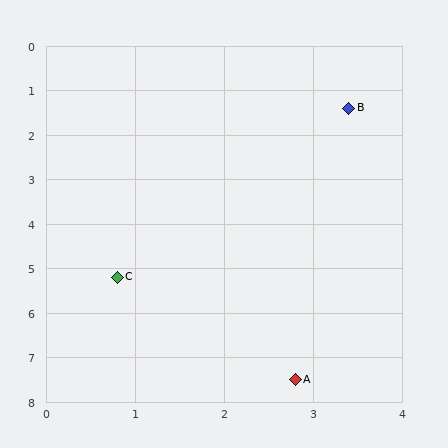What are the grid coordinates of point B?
Point B is at approximately (3.4, 1.4).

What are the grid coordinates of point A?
Point A is at approximately (2.8, 7.5).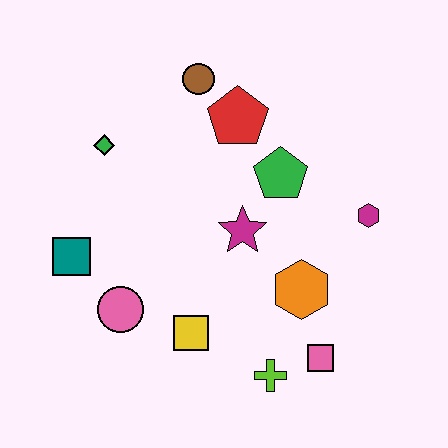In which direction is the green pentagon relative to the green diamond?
The green pentagon is to the right of the green diamond.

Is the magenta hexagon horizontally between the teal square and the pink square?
No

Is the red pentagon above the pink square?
Yes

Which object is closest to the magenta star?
The green pentagon is closest to the magenta star.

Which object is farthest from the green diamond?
The pink square is farthest from the green diamond.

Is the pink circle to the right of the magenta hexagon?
No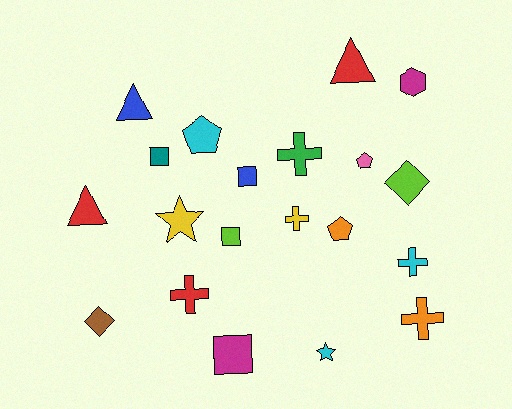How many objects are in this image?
There are 20 objects.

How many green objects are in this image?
There is 1 green object.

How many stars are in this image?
There are 2 stars.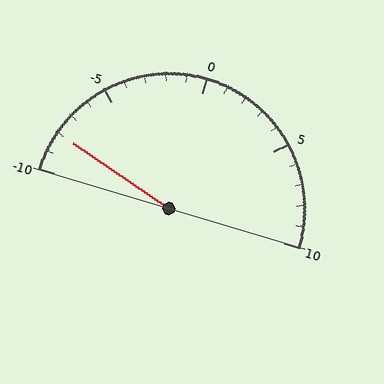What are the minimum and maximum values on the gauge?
The gauge ranges from -10 to 10.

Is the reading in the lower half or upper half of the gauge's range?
The reading is in the lower half of the range (-10 to 10).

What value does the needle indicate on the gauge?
The needle indicates approximately -8.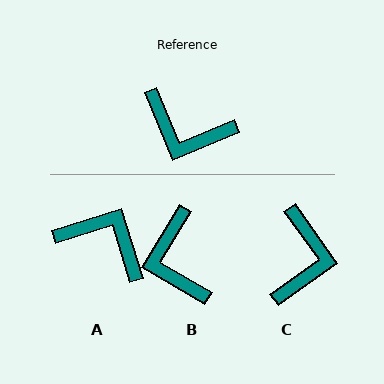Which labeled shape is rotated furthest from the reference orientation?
A, about 175 degrees away.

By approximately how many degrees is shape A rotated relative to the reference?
Approximately 175 degrees counter-clockwise.